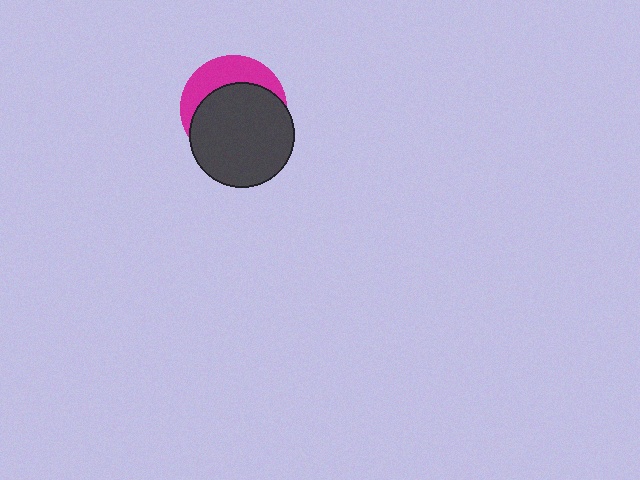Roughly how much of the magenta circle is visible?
A small part of it is visible (roughly 34%).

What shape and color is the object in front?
The object in front is a dark gray circle.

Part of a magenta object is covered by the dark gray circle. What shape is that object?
It is a circle.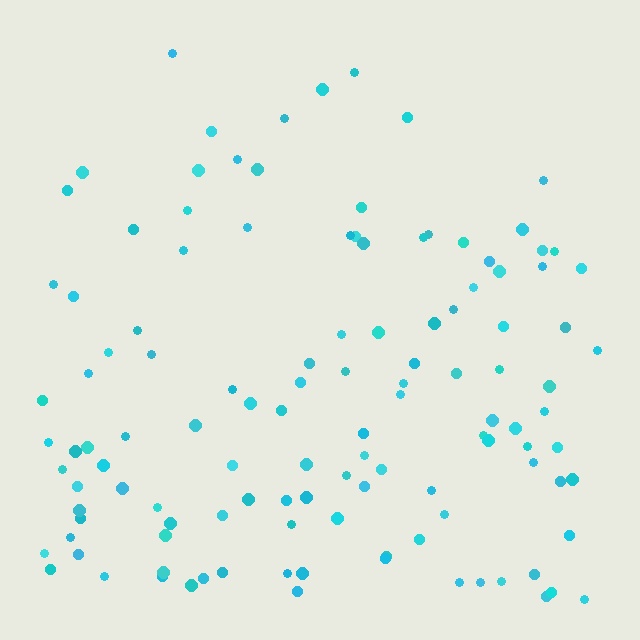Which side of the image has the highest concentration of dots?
The bottom.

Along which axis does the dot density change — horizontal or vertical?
Vertical.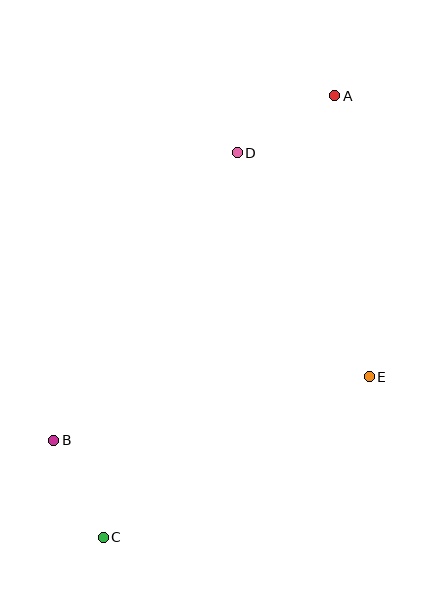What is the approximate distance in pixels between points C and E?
The distance between C and E is approximately 311 pixels.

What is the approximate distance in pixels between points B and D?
The distance between B and D is approximately 341 pixels.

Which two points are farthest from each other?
Points A and C are farthest from each other.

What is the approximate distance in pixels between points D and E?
The distance between D and E is approximately 260 pixels.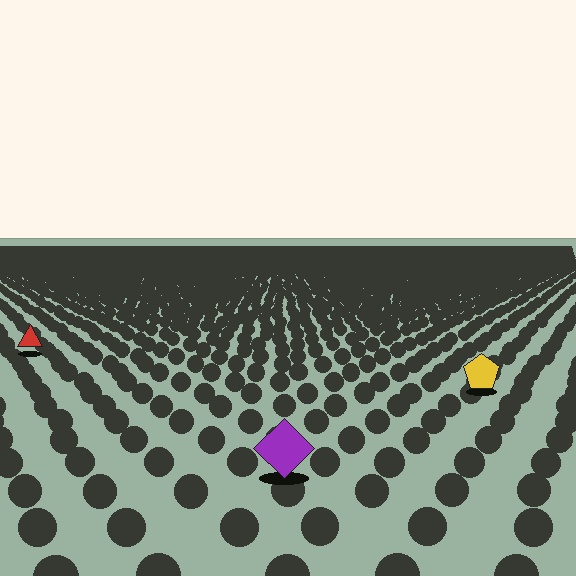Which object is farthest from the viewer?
The red triangle is farthest from the viewer. It appears smaller and the ground texture around it is denser.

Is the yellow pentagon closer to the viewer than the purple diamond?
No. The purple diamond is closer — you can tell from the texture gradient: the ground texture is coarser near it.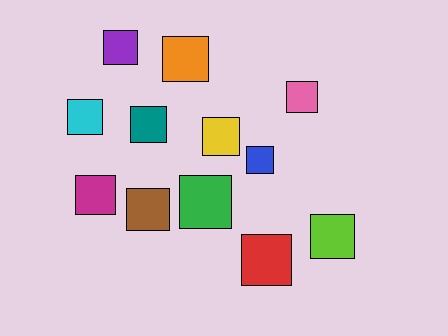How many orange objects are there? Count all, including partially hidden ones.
There is 1 orange object.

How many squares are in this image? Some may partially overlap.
There are 12 squares.